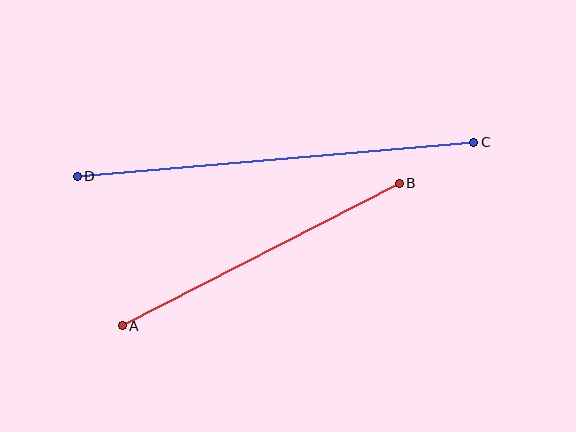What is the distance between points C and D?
The distance is approximately 398 pixels.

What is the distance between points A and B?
The distance is approximately 311 pixels.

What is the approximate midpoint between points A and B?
The midpoint is at approximately (261, 255) pixels.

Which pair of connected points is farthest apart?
Points C and D are farthest apart.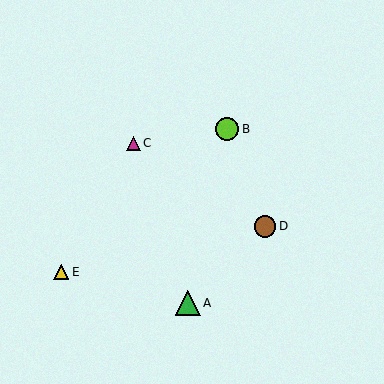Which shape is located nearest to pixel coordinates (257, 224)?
The brown circle (labeled D) at (265, 226) is nearest to that location.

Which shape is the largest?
The green triangle (labeled A) is the largest.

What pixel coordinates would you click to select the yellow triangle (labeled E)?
Click at (61, 272) to select the yellow triangle E.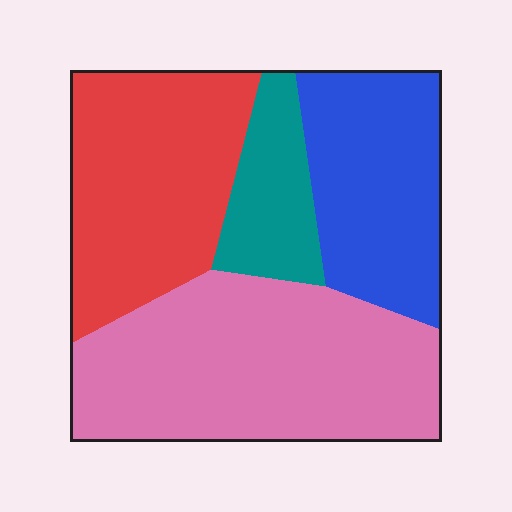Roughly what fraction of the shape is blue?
Blue covers around 20% of the shape.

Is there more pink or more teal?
Pink.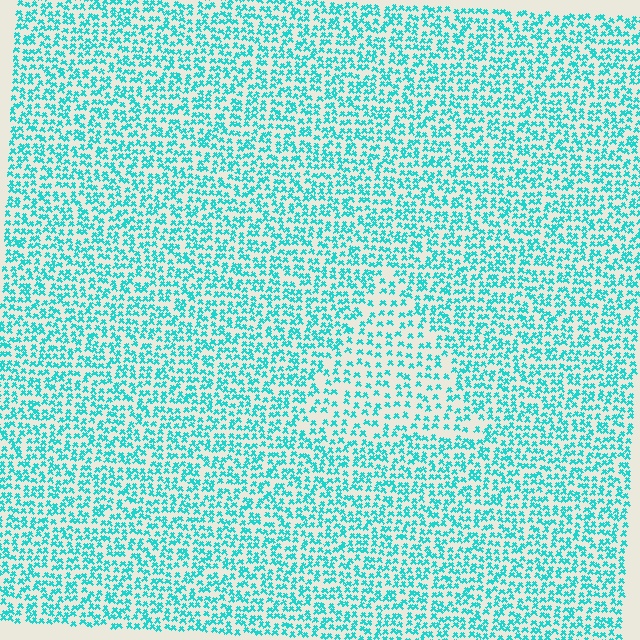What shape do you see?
I see a triangle.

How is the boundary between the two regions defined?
The boundary is defined by a change in element density (approximately 1.7x ratio). All elements are the same color, size, and shape.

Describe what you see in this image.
The image contains small cyan elements arranged at two different densities. A triangle-shaped region is visible where the elements are less densely packed than the surrounding area.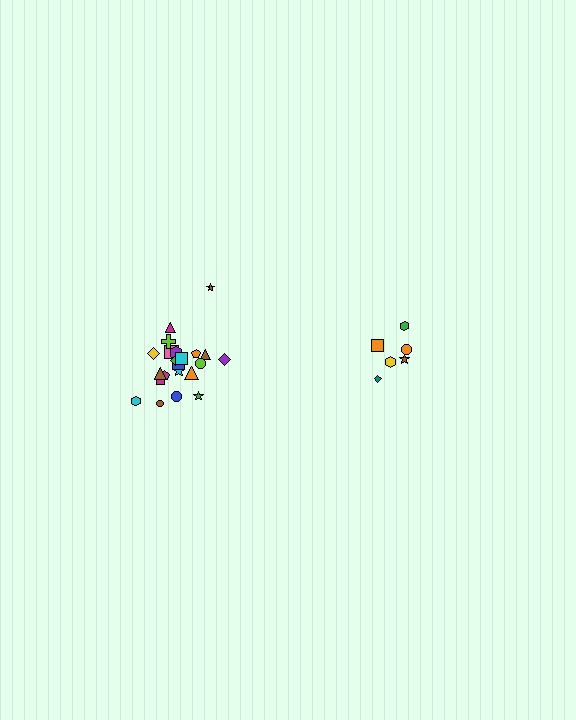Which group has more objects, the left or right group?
The left group.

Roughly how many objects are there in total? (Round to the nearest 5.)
Roughly 30 objects in total.